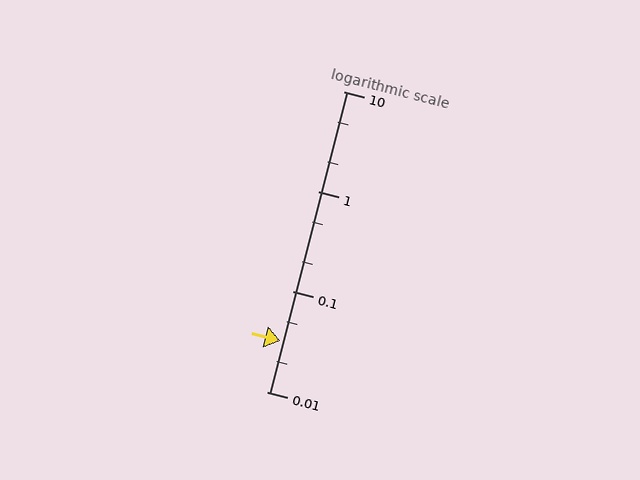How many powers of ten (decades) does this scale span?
The scale spans 3 decades, from 0.01 to 10.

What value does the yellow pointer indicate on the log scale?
The pointer indicates approximately 0.032.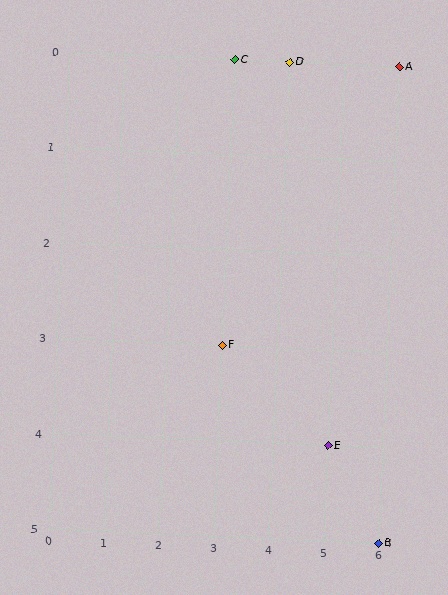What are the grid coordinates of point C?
Point C is at grid coordinates (3, 0).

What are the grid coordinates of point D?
Point D is at grid coordinates (4, 0).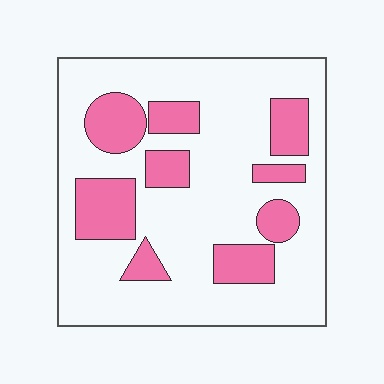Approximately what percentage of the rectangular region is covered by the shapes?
Approximately 25%.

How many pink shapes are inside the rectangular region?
9.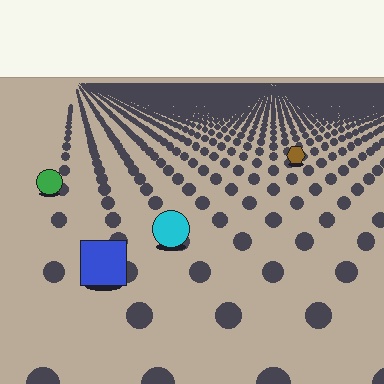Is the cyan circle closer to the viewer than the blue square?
No. The blue square is closer — you can tell from the texture gradient: the ground texture is coarser near it.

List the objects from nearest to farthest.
From nearest to farthest: the blue square, the cyan circle, the green circle, the brown hexagon.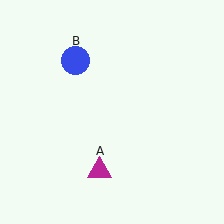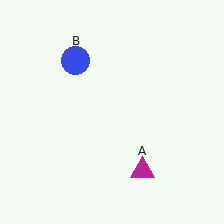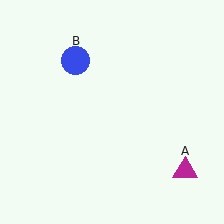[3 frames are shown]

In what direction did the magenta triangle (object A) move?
The magenta triangle (object A) moved right.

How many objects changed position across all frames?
1 object changed position: magenta triangle (object A).